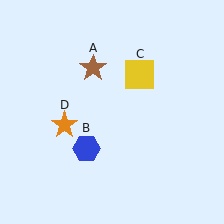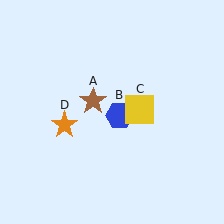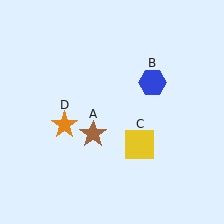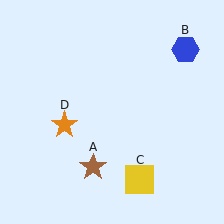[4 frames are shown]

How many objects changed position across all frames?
3 objects changed position: brown star (object A), blue hexagon (object B), yellow square (object C).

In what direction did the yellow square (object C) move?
The yellow square (object C) moved down.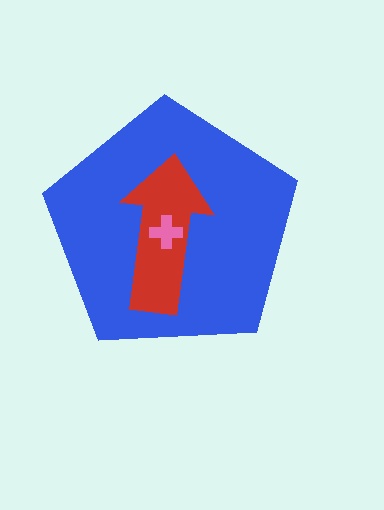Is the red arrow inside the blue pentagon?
Yes.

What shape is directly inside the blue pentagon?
The red arrow.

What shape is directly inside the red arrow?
The pink cross.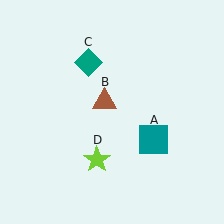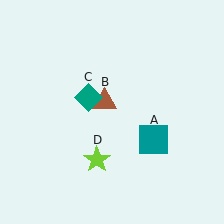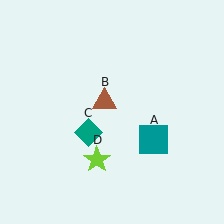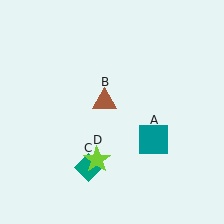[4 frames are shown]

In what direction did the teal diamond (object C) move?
The teal diamond (object C) moved down.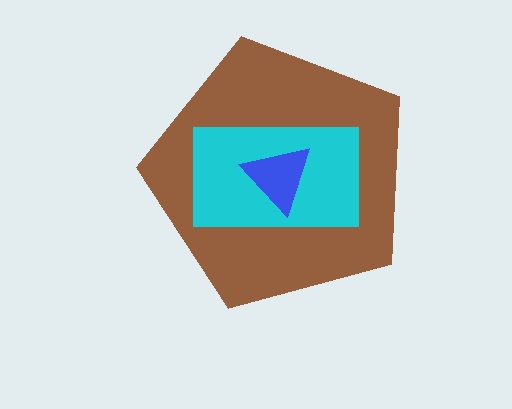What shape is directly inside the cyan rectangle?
The blue triangle.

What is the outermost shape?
The brown pentagon.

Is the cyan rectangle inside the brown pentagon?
Yes.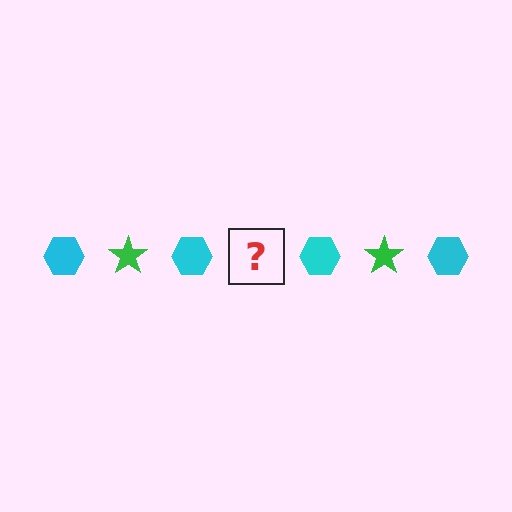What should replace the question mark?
The question mark should be replaced with a green star.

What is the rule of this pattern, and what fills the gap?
The rule is that the pattern alternates between cyan hexagon and green star. The gap should be filled with a green star.